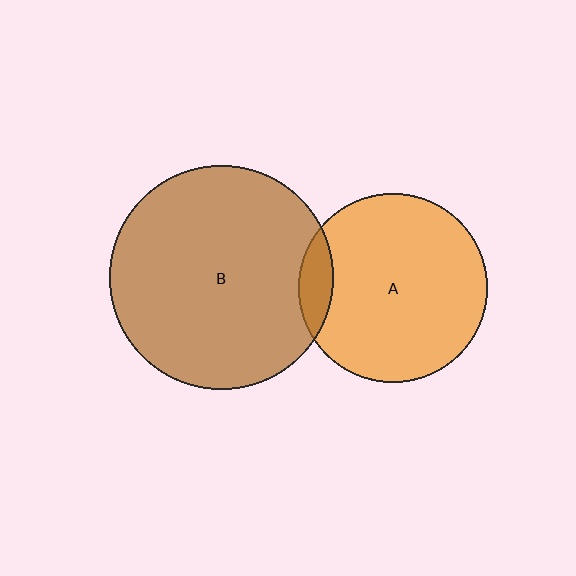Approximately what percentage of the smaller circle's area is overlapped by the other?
Approximately 10%.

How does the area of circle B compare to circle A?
Approximately 1.4 times.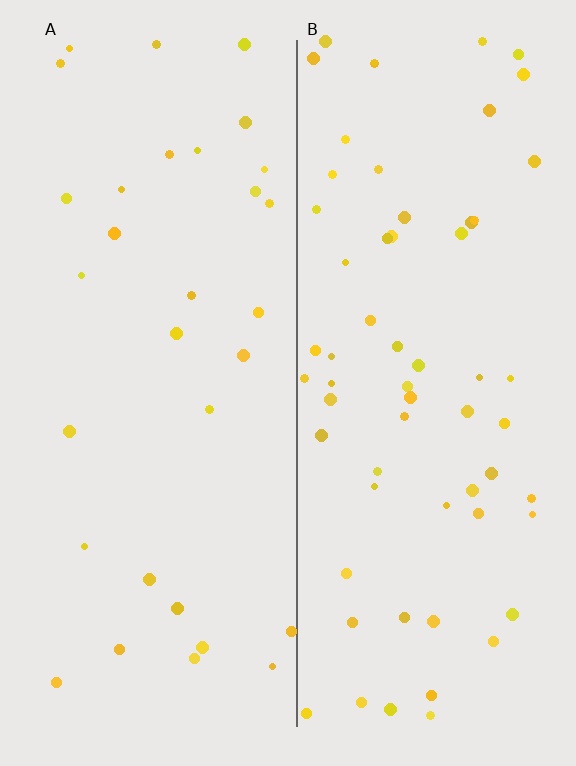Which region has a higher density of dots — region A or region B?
B (the right).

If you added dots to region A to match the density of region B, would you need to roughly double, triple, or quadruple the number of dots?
Approximately double.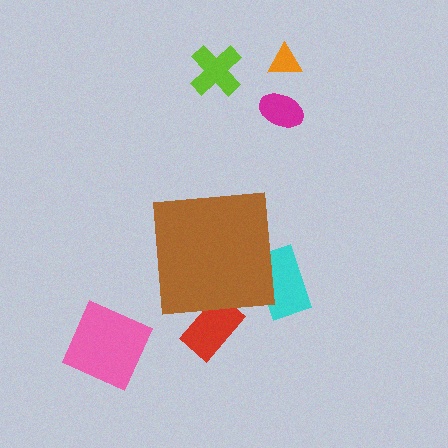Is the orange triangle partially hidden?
No, the orange triangle is fully visible.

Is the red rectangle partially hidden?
Yes, the red rectangle is partially hidden behind the brown square.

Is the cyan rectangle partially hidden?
Yes, the cyan rectangle is partially hidden behind the brown square.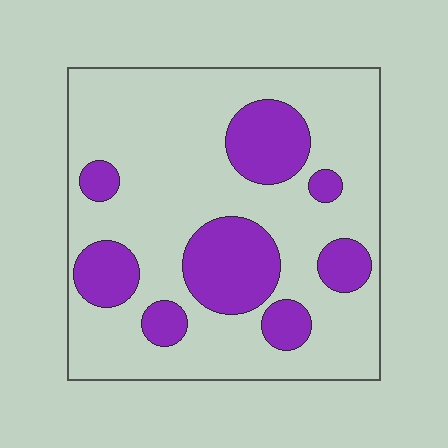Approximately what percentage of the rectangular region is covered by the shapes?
Approximately 25%.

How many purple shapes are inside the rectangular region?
8.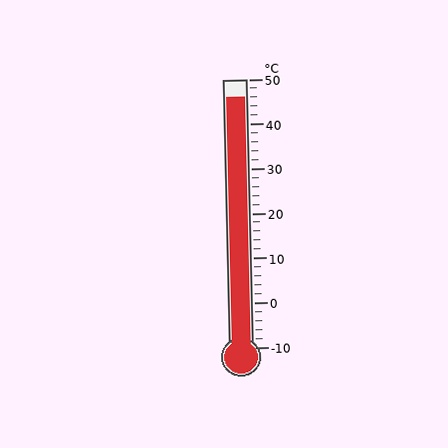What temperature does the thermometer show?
The thermometer shows approximately 46°C.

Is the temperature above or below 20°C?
The temperature is above 20°C.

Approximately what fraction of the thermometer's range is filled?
The thermometer is filled to approximately 95% of its range.